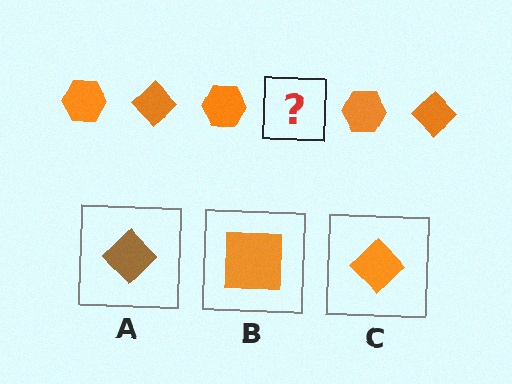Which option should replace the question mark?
Option C.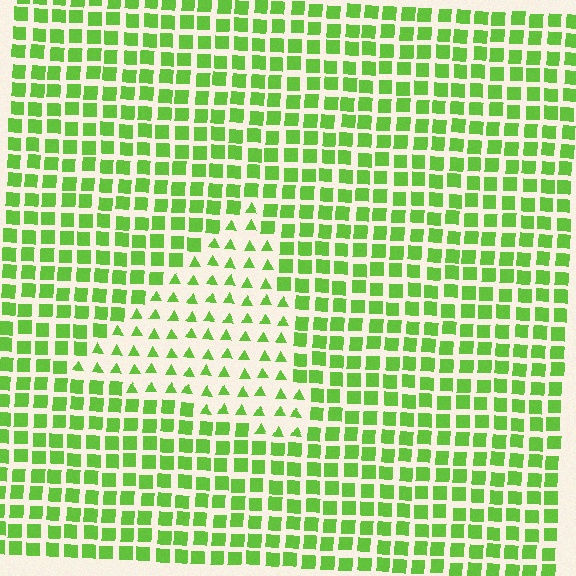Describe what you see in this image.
The image is filled with small lime elements arranged in a uniform grid. A triangle-shaped region contains triangles, while the surrounding area contains squares. The boundary is defined purely by the change in element shape.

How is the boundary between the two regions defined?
The boundary is defined by a change in element shape: triangles inside vs. squares outside. All elements share the same color and spacing.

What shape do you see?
I see a triangle.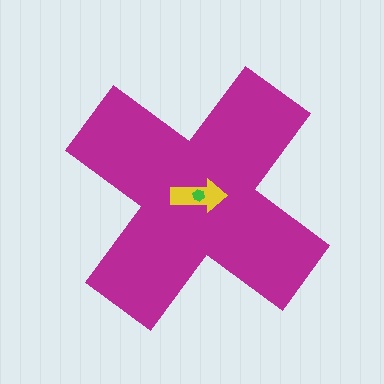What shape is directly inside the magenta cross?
The yellow arrow.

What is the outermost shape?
The magenta cross.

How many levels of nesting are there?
3.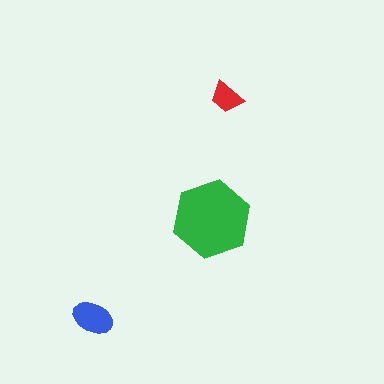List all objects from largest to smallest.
The green hexagon, the blue ellipse, the red trapezoid.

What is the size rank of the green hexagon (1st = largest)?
1st.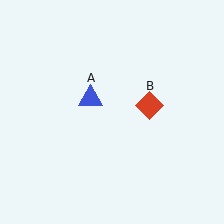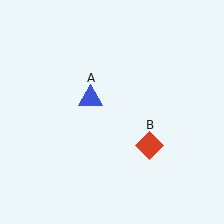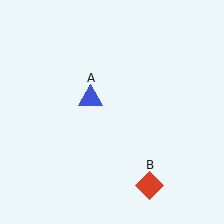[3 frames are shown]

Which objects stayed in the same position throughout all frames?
Blue triangle (object A) remained stationary.